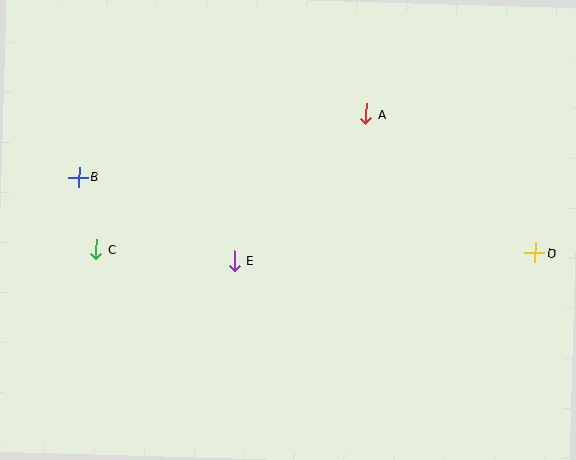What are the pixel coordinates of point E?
Point E is at (234, 261).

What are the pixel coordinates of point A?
Point A is at (366, 114).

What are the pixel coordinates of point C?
Point C is at (96, 249).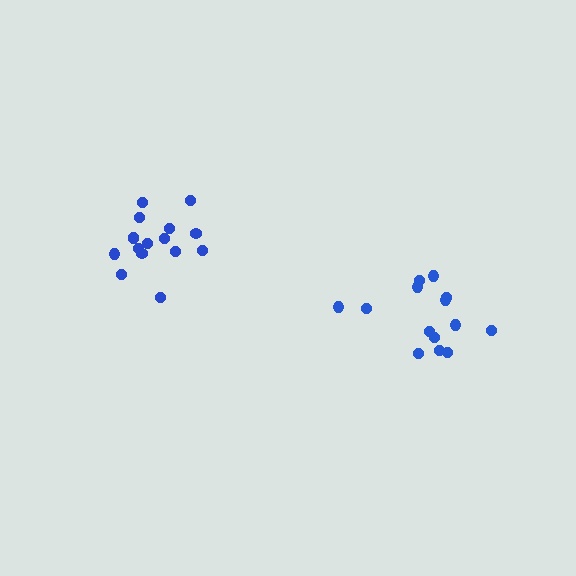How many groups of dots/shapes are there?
There are 2 groups.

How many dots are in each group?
Group 1: 16 dots, Group 2: 14 dots (30 total).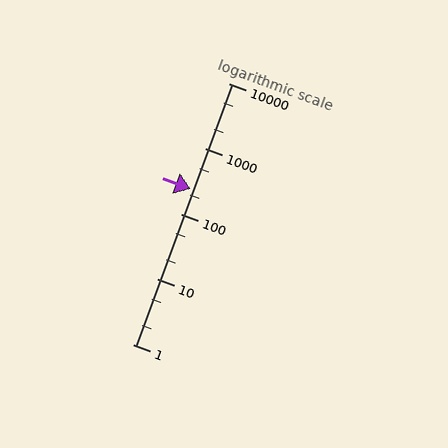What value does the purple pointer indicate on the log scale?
The pointer indicates approximately 240.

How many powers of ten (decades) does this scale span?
The scale spans 4 decades, from 1 to 10000.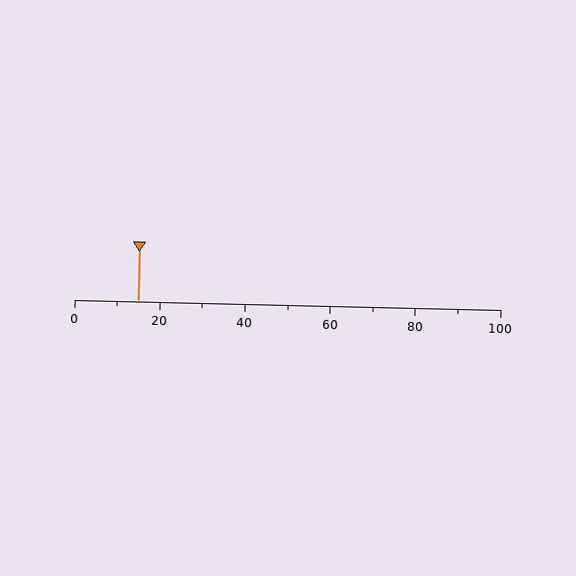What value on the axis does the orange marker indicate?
The marker indicates approximately 15.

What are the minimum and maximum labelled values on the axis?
The axis runs from 0 to 100.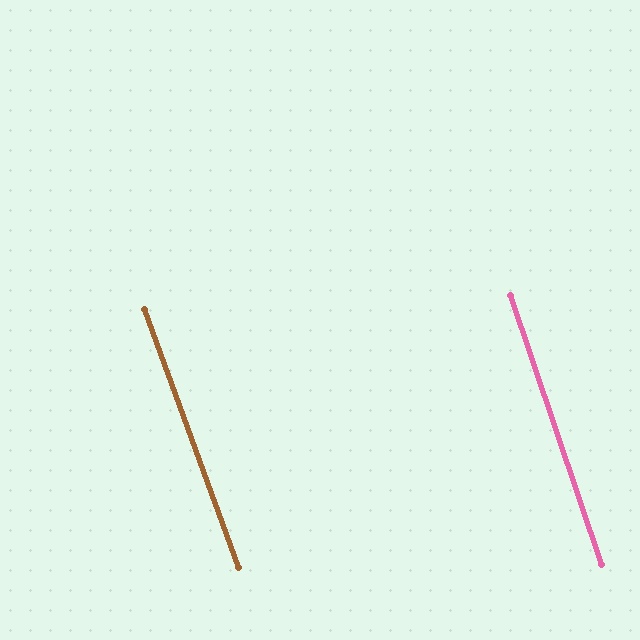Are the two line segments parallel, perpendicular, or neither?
Parallel — their directions differ by only 1.4°.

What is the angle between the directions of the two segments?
Approximately 1 degree.